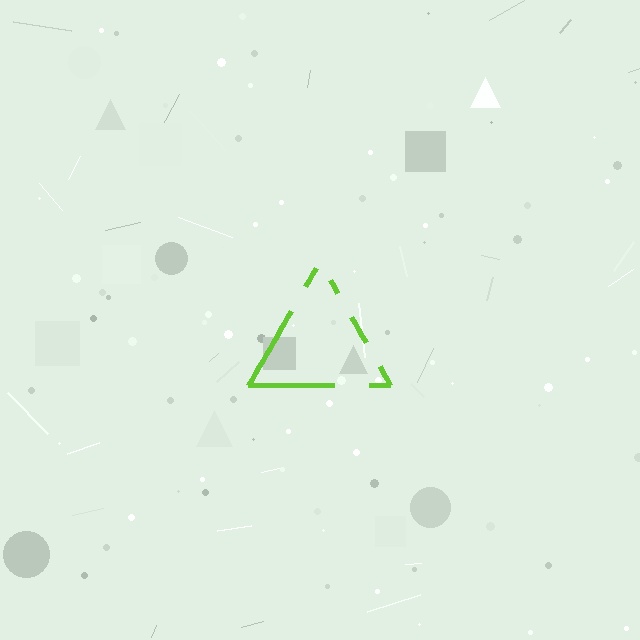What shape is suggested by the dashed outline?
The dashed outline suggests a triangle.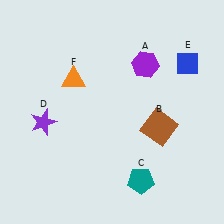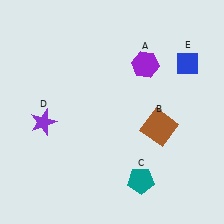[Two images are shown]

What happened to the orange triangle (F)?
The orange triangle (F) was removed in Image 2. It was in the top-left area of Image 1.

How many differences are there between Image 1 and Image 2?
There is 1 difference between the two images.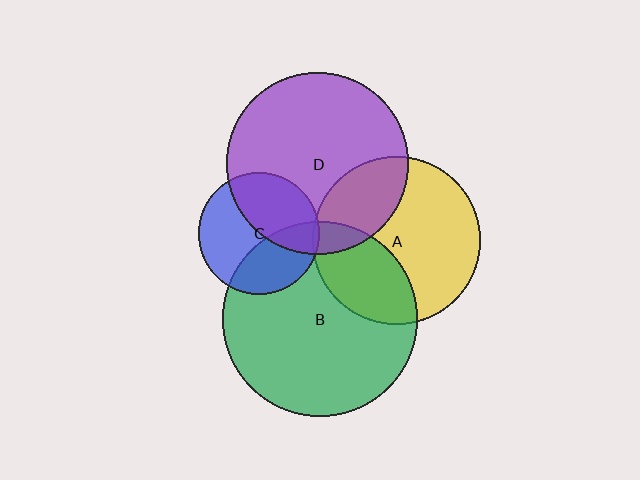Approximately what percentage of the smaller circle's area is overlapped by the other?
Approximately 25%.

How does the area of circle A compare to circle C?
Approximately 1.9 times.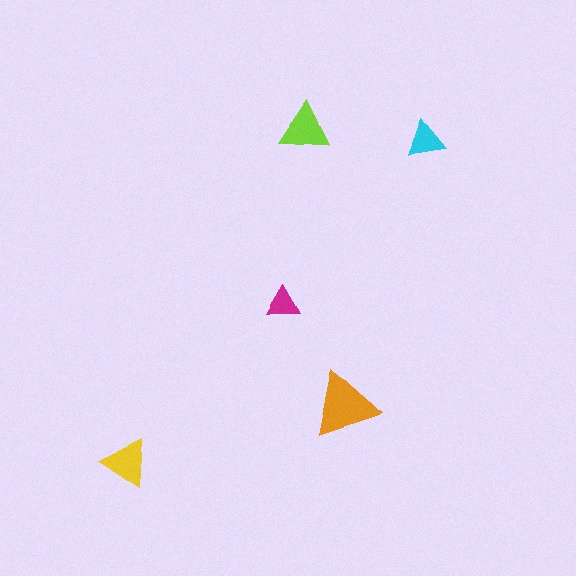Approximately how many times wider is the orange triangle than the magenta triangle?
About 2 times wider.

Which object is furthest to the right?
The cyan triangle is rightmost.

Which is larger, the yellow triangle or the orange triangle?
The orange one.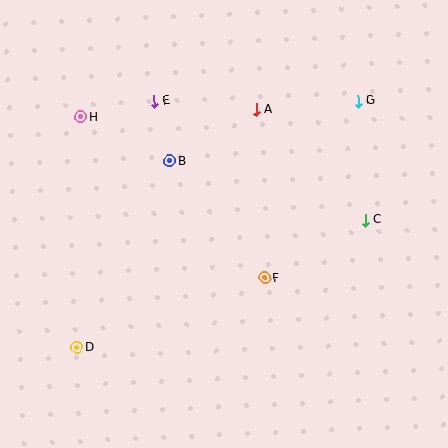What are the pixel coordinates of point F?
Point F is at (265, 278).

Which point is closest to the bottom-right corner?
Point C is closest to the bottom-right corner.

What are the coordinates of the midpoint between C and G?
The midpoint between C and G is at (362, 161).